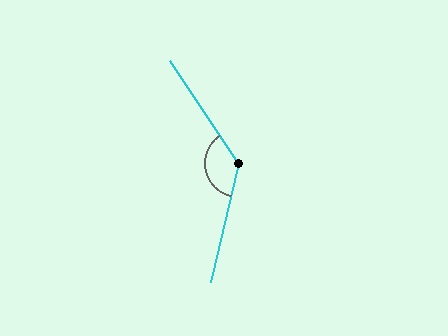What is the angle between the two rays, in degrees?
Approximately 133 degrees.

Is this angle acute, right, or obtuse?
It is obtuse.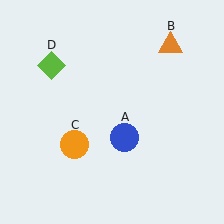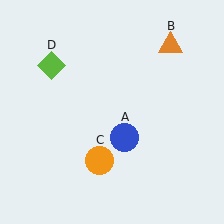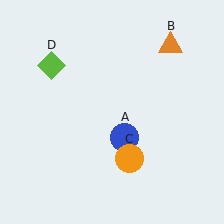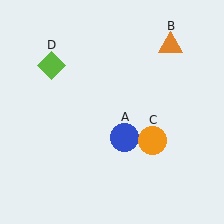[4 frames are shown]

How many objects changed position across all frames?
1 object changed position: orange circle (object C).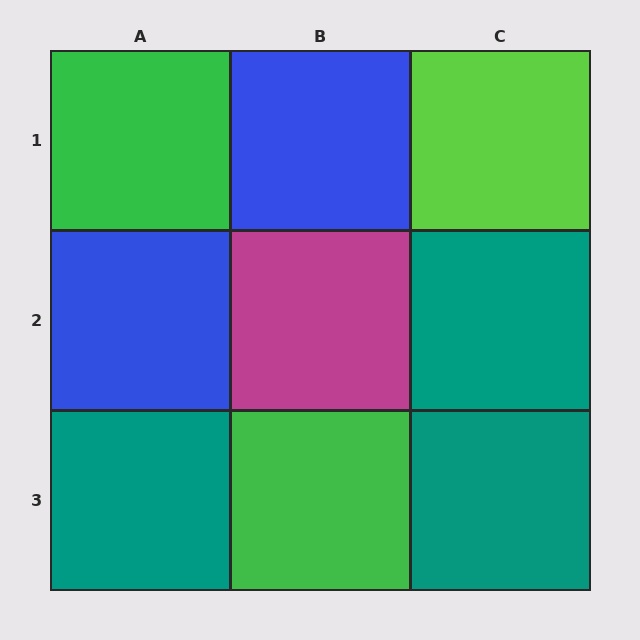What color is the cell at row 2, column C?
Teal.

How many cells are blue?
2 cells are blue.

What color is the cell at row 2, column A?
Blue.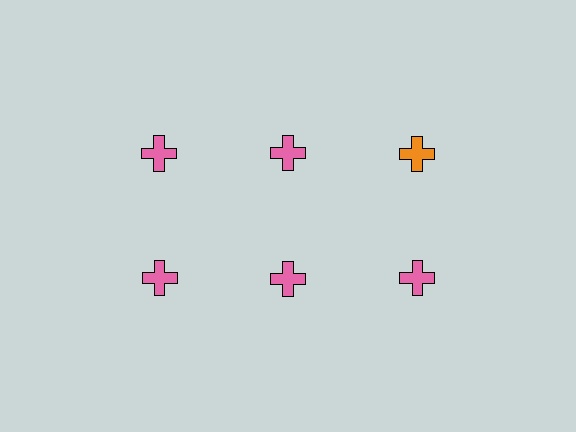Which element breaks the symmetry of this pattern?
The orange cross in the top row, center column breaks the symmetry. All other shapes are pink crosses.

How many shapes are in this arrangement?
There are 6 shapes arranged in a grid pattern.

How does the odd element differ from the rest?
It has a different color: orange instead of pink.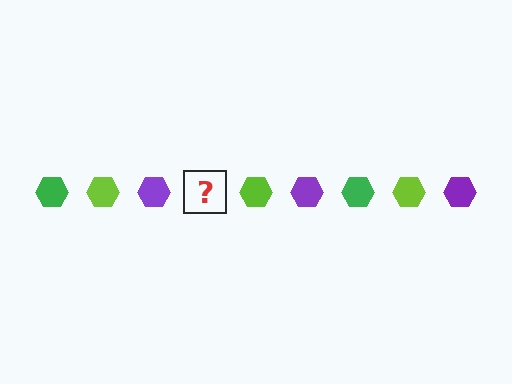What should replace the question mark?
The question mark should be replaced with a green hexagon.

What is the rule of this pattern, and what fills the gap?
The rule is that the pattern cycles through green, lime, purple hexagons. The gap should be filled with a green hexagon.